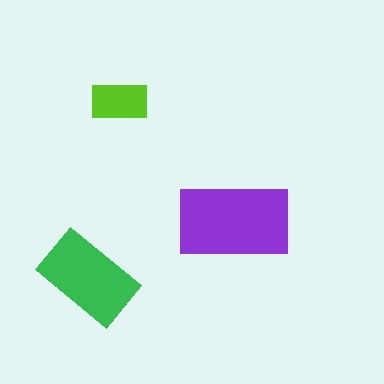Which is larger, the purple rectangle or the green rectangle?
The purple one.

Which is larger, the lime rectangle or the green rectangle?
The green one.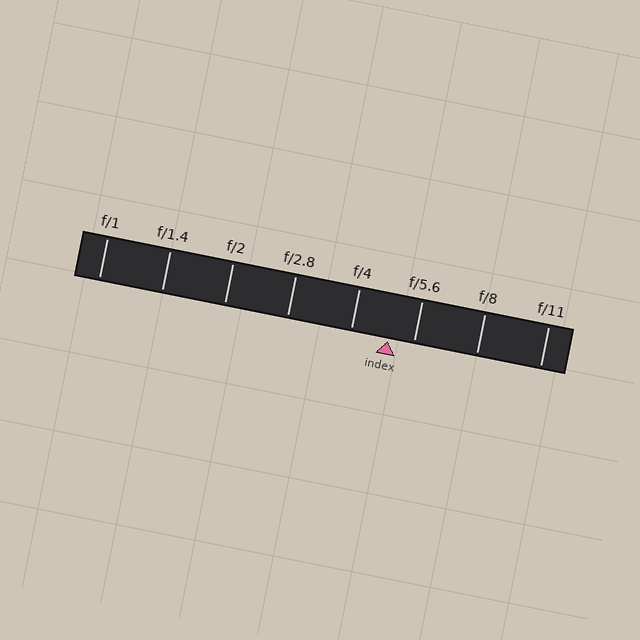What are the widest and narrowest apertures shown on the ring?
The widest aperture shown is f/1 and the narrowest is f/11.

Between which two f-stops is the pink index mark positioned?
The index mark is between f/4 and f/5.6.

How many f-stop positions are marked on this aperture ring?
There are 8 f-stop positions marked.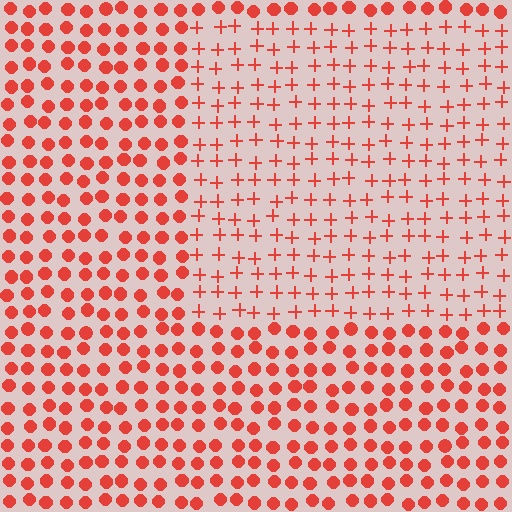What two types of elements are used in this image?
The image uses plus signs inside the rectangle region and circles outside it.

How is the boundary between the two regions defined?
The boundary is defined by a change in element shape: plus signs inside vs. circles outside. All elements share the same color and spacing.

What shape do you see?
I see a rectangle.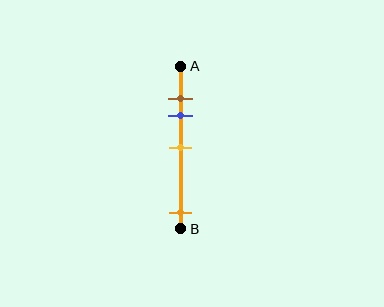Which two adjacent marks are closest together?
The brown and blue marks are the closest adjacent pair.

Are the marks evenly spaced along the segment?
No, the marks are not evenly spaced.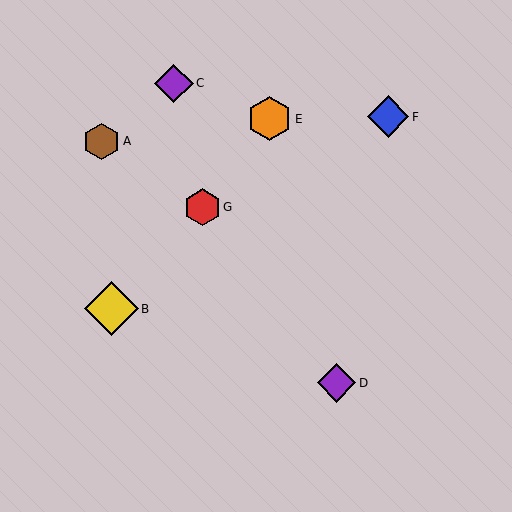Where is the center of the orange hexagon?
The center of the orange hexagon is at (270, 119).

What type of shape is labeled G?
Shape G is a red hexagon.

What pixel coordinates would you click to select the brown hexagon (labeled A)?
Click at (102, 142) to select the brown hexagon A.